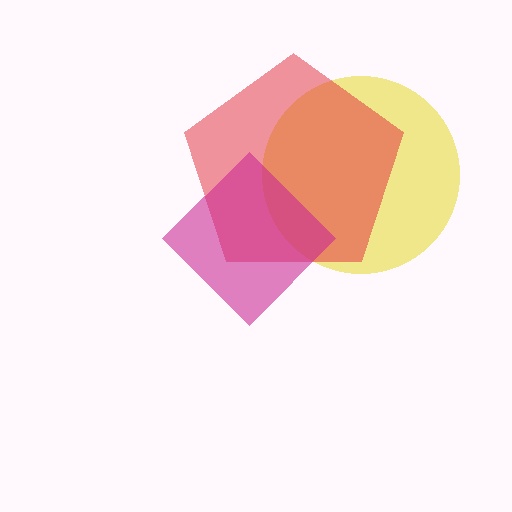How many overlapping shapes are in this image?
There are 3 overlapping shapes in the image.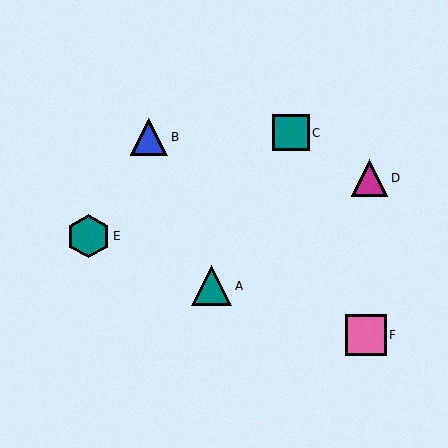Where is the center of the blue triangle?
The center of the blue triangle is at (149, 137).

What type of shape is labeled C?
Shape C is a teal square.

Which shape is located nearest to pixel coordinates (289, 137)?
The teal square (labeled C) at (291, 133) is nearest to that location.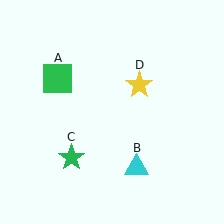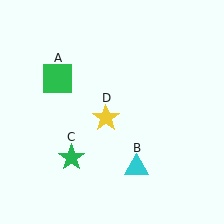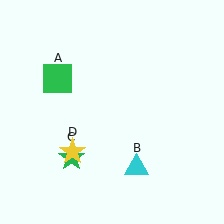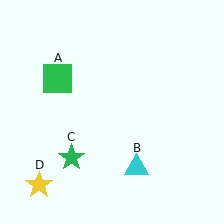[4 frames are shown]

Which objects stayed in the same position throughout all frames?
Green square (object A) and cyan triangle (object B) and green star (object C) remained stationary.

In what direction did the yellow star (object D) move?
The yellow star (object D) moved down and to the left.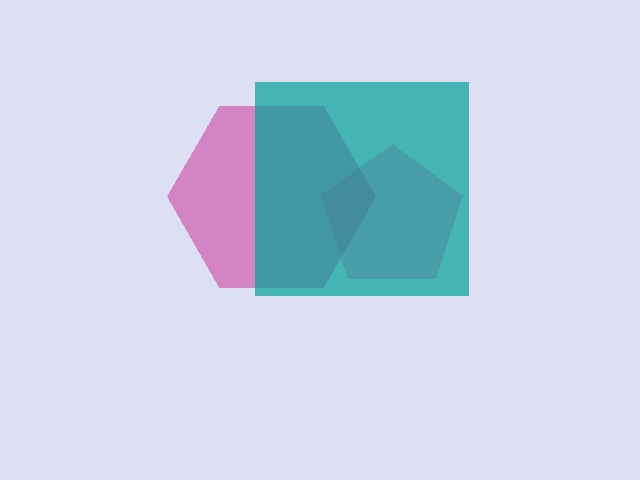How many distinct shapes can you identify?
There are 3 distinct shapes: a pink pentagon, a magenta hexagon, a teal square.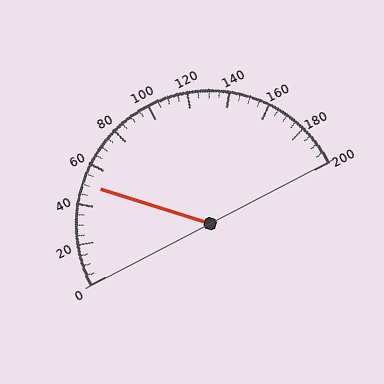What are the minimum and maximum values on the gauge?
The gauge ranges from 0 to 200.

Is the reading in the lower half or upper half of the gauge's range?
The reading is in the lower half of the range (0 to 200).